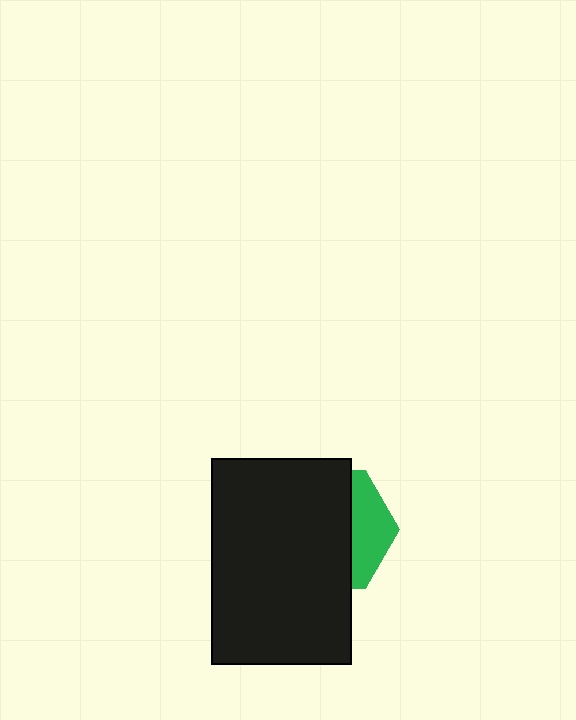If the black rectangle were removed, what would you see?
You would see the complete green hexagon.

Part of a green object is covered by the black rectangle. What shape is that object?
It is a hexagon.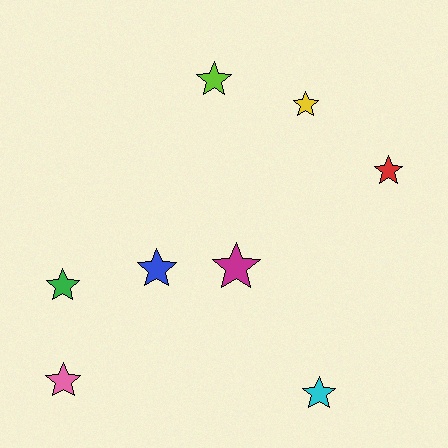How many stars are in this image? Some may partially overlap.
There are 8 stars.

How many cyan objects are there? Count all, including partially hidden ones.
There is 1 cyan object.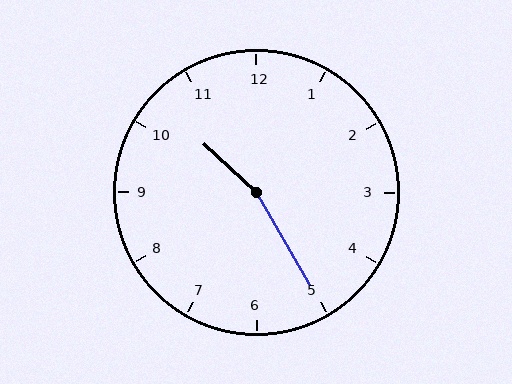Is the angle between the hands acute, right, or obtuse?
It is obtuse.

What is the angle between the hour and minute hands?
Approximately 162 degrees.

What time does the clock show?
10:25.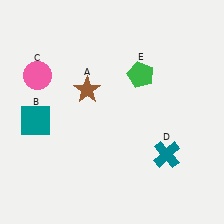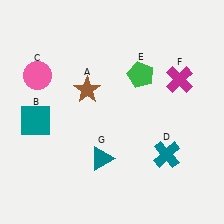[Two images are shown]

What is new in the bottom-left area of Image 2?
A teal triangle (G) was added in the bottom-left area of Image 2.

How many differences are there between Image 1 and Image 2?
There are 2 differences between the two images.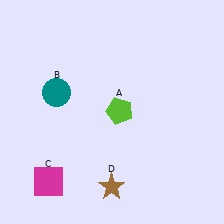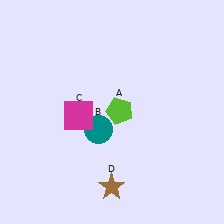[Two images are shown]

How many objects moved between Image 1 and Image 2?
2 objects moved between the two images.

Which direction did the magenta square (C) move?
The magenta square (C) moved up.